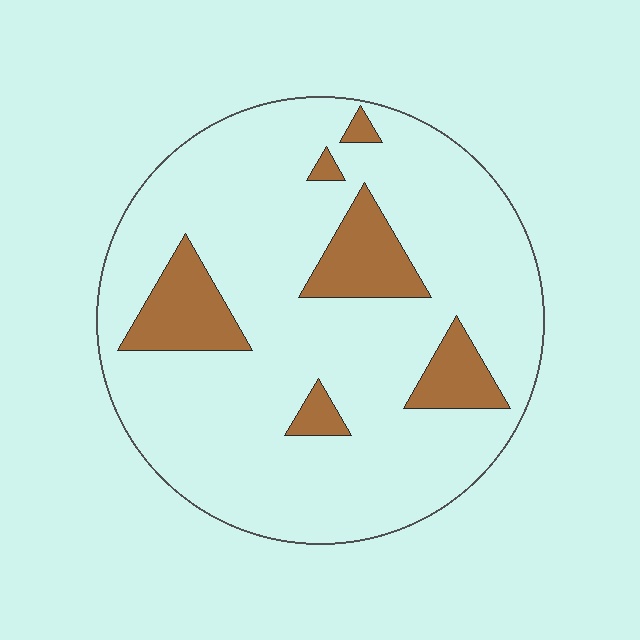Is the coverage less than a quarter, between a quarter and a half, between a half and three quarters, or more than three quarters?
Less than a quarter.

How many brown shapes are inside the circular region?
6.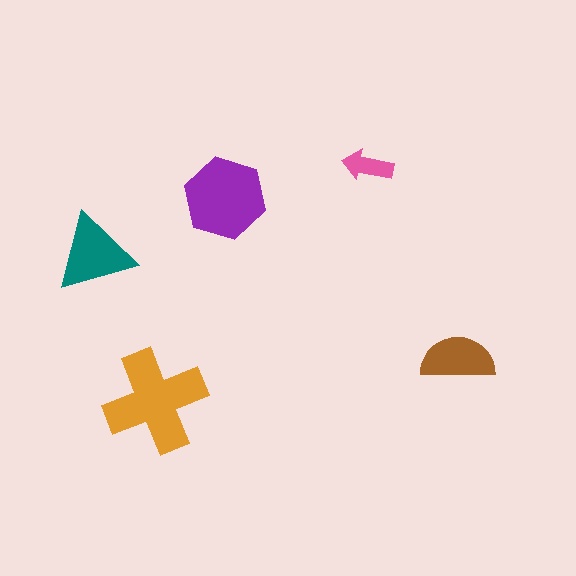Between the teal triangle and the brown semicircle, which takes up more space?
The teal triangle.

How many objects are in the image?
There are 5 objects in the image.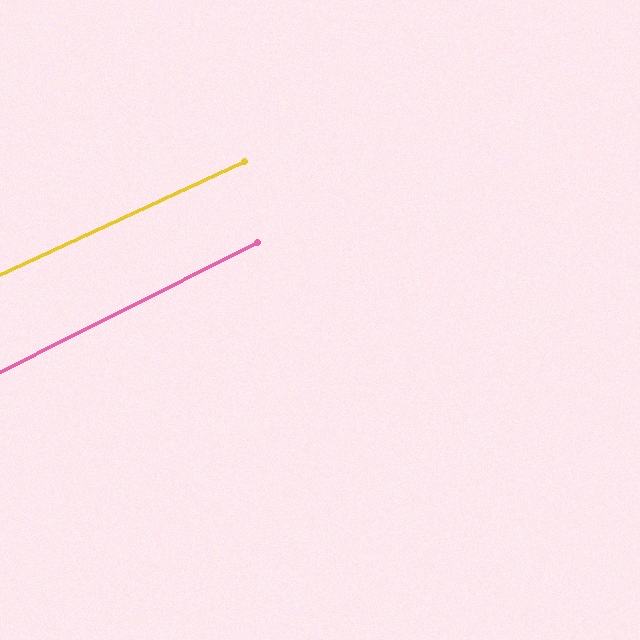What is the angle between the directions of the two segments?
Approximately 2 degrees.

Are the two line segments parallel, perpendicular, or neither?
Parallel — their directions differ by only 1.8°.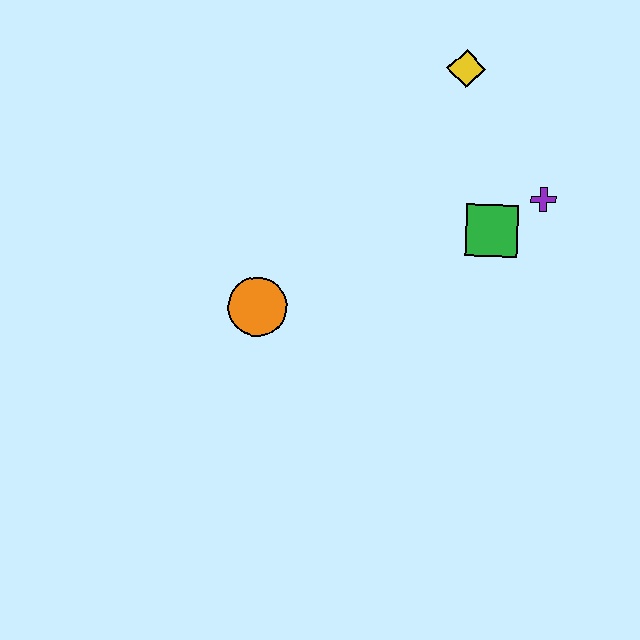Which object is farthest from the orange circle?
The yellow diamond is farthest from the orange circle.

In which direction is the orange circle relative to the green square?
The orange circle is to the left of the green square.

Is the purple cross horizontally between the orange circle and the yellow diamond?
No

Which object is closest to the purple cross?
The green square is closest to the purple cross.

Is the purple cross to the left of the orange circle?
No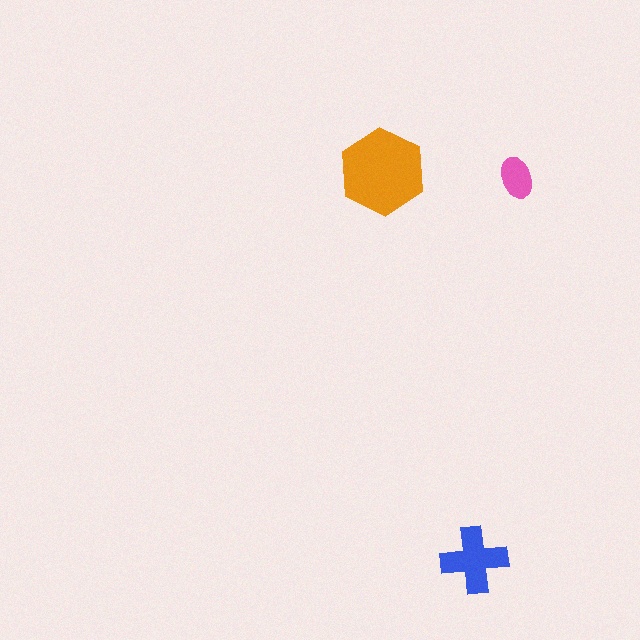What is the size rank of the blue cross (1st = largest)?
2nd.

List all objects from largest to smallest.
The orange hexagon, the blue cross, the pink ellipse.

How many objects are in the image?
There are 3 objects in the image.